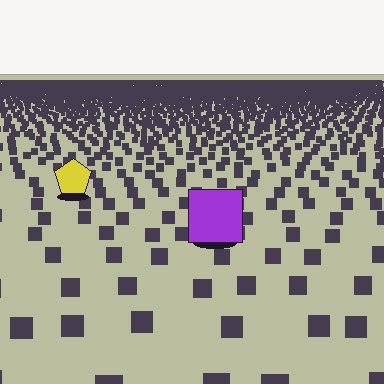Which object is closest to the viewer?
The purple square is closest. The texture marks near it are larger and more spread out.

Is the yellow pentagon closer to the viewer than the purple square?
No. The purple square is closer — you can tell from the texture gradient: the ground texture is coarser near it.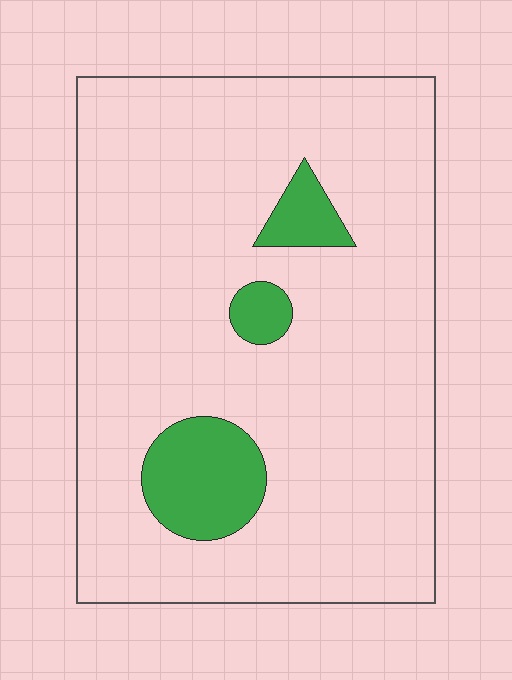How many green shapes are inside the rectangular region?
3.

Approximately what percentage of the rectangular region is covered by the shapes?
Approximately 10%.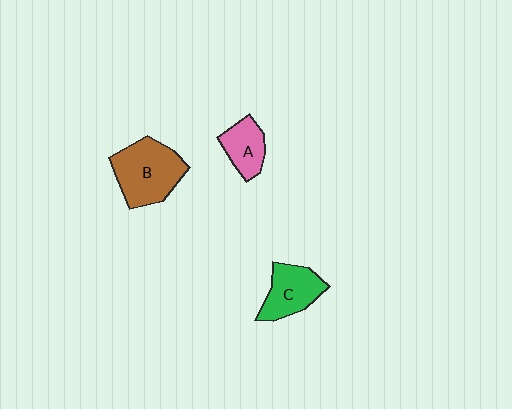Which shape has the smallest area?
Shape A (pink).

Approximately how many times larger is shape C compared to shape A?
Approximately 1.3 times.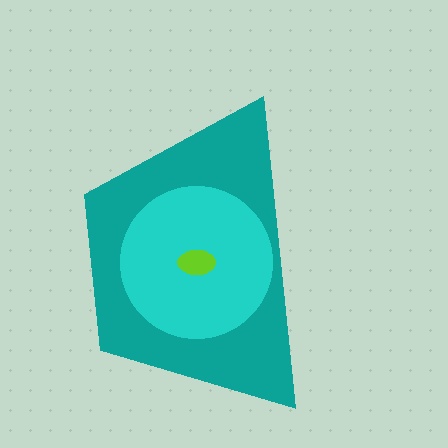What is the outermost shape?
The teal trapezoid.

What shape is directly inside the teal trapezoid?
The cyan circle.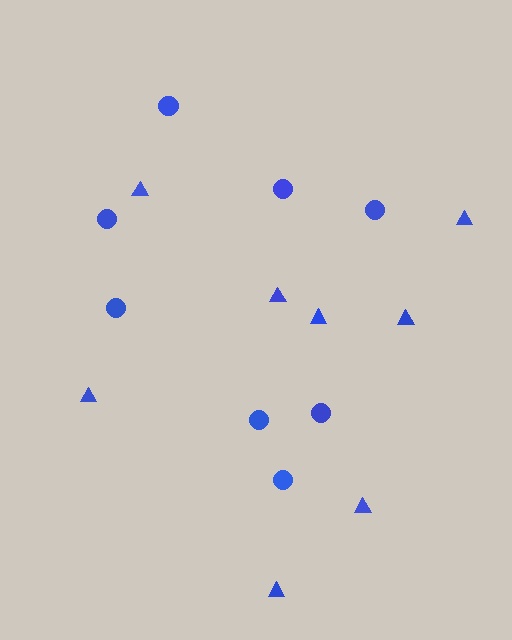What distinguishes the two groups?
There are 2 groups: one group of circles (8) and one group of triangles (8).